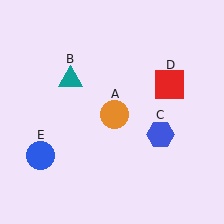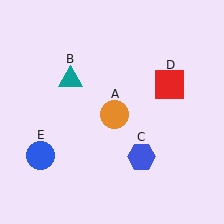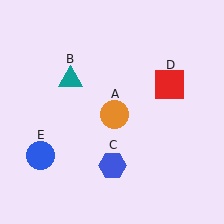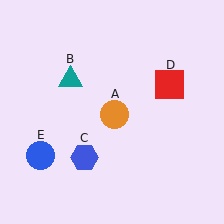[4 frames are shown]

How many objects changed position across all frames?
1 object changed position: blue hexagon (object C).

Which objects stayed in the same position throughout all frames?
Orange circle (object A) and teal triangle (object B) and red square (object D) and blue circle (object E) remained stationary.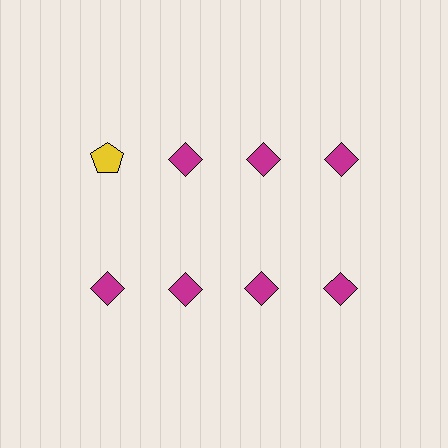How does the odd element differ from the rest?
It differs in both color (yellow instead of magenta) and shape (pentagon instead of diamond).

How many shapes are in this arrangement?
There are 8 shapes arranged in a grid pattern.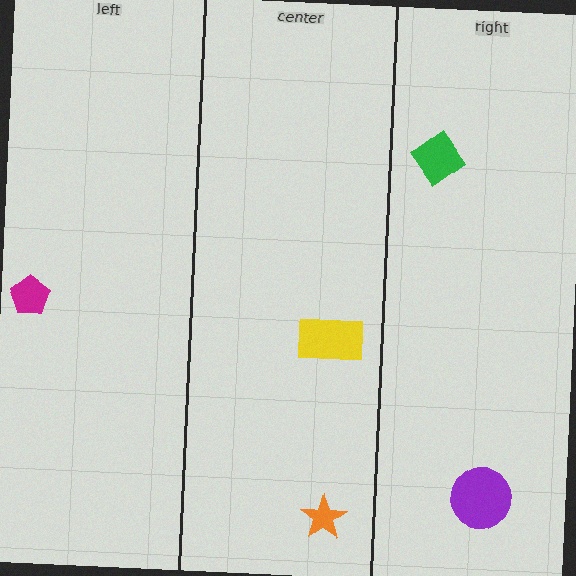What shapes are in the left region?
The magenta pentagon.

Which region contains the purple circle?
The right region.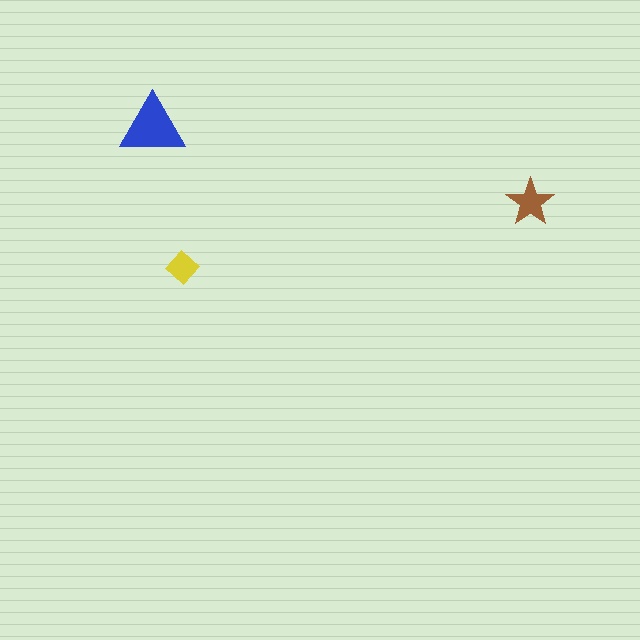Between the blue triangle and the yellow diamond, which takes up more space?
The blue triangle.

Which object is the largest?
The blue triangle.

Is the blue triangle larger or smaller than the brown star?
Larger.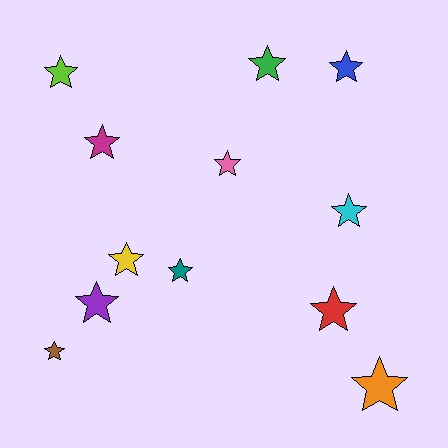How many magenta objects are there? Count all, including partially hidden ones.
There is 1 magenta object.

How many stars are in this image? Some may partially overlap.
There are 12 stars.